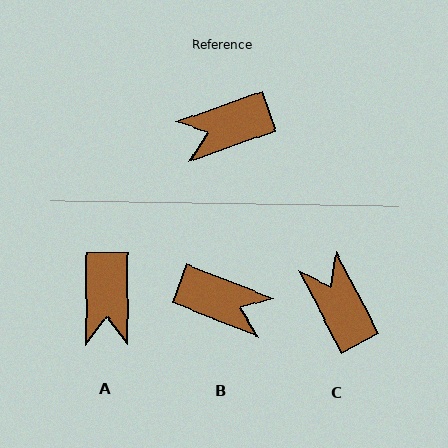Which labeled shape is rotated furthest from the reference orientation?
B, about 139 degrees away.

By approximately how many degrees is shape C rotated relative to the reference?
Approximately 82 degrees clockwise.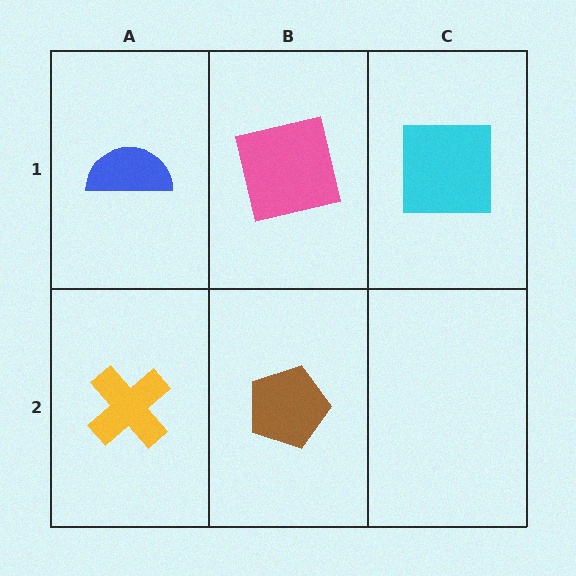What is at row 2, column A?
A yellow cross.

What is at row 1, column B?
A pink square.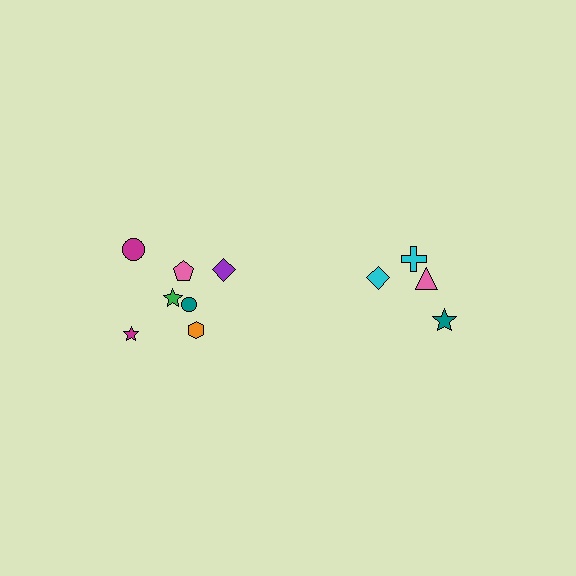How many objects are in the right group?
There are 4 objects.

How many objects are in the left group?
There are 7 objects.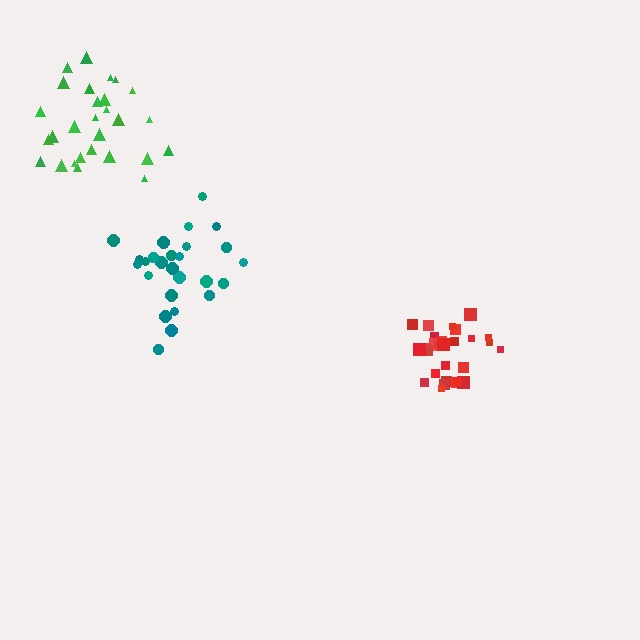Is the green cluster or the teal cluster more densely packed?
Green.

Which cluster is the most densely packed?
Red.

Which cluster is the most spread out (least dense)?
Teal.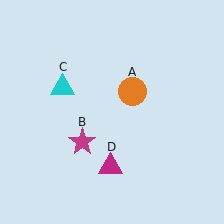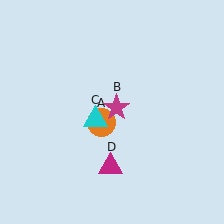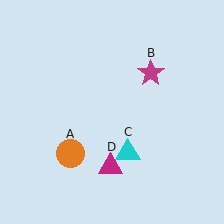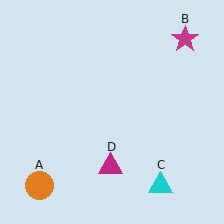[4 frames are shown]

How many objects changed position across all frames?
3 objects changed position: orange circle (object A), magenta star (object B), cyan triangle (object C).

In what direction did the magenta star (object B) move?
The magenta star (object B) moved up and to the right.